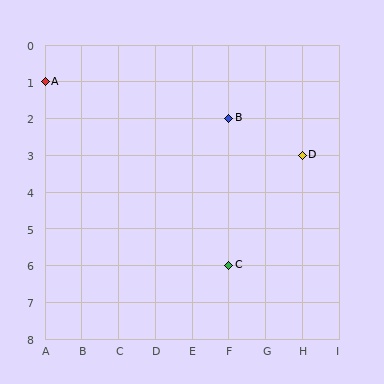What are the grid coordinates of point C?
Point C is at grid coordinates (F, 6).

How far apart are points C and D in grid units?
Points C and D are 2 columns and 3 rows apart (about 3.6 grid units diagonally).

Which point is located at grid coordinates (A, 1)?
Point A is at (A, 1).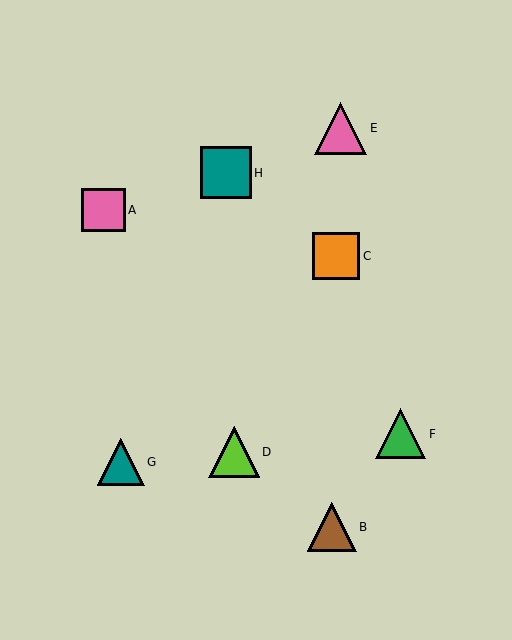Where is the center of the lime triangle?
The center of the lime triangle is at (234, 452).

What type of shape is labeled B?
Shape B is a brown triangle.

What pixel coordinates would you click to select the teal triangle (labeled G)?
Click at (121, 462) to select the teal triangle G.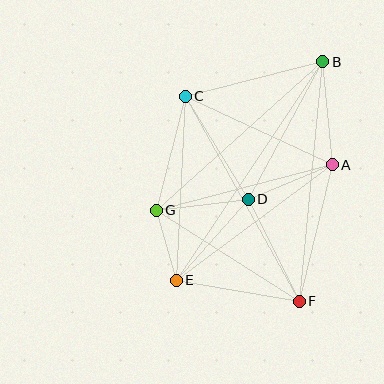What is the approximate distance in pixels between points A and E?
The distance between A and E is approximately 194 pixels.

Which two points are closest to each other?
Points E and G are closest to each other.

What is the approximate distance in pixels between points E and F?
The distance between E and F is approximately 125 pixels.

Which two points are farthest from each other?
Points B and E are farthest from each other.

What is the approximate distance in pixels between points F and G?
The distance between F and G is approximately 169 pixels.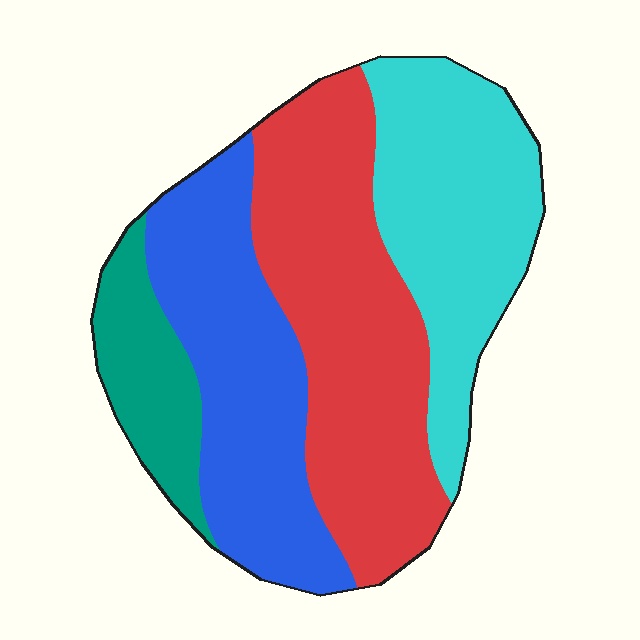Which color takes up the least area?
Teal, at roughly 10%.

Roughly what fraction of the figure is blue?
Blue takes up about one quarter (1/4) of the figure.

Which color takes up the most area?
Red, at roughly 35%.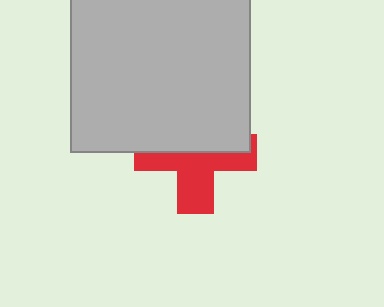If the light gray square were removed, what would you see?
You would see the complete red cross.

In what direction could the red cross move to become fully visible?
The red cross could move down. That would shift it out from behind the light gray square entirely.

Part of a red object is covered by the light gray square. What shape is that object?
It is a cross.